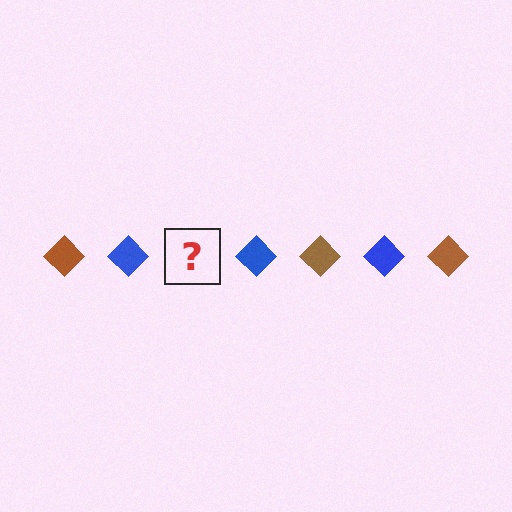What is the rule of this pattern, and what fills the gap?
The rule is that the pattern cycles through brown, blue diamonds. The gap should be filled with a brown diamond.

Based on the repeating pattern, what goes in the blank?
The blank should be a brown diamond.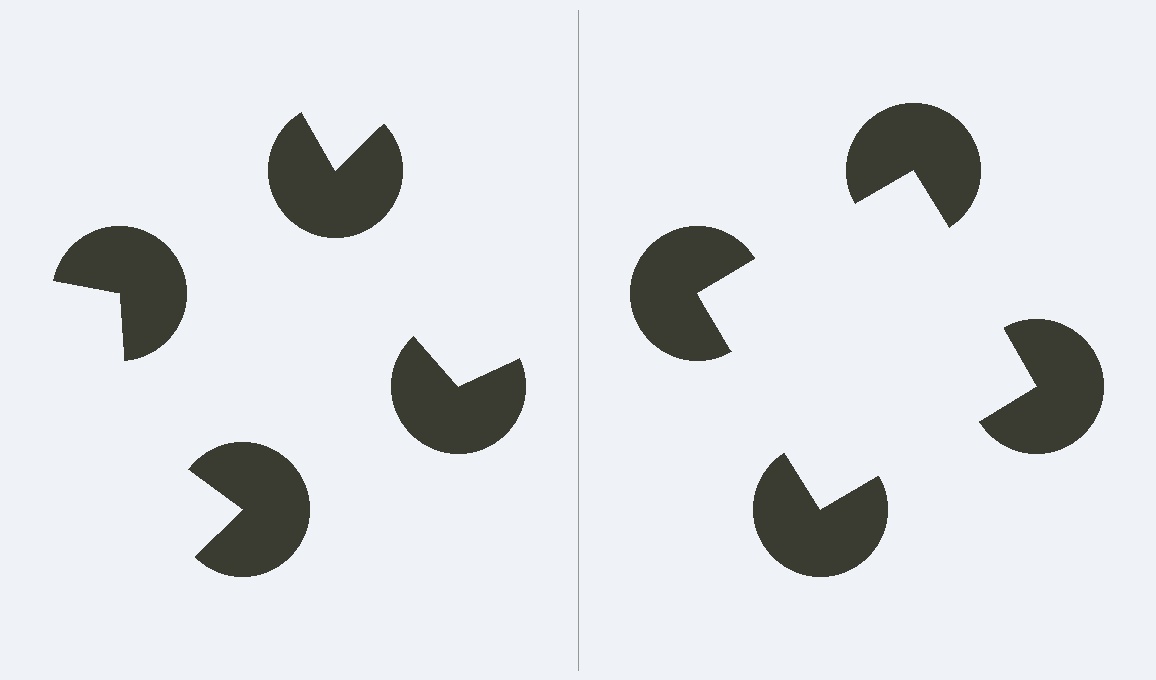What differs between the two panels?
The pac-man discs are positioned identically on both sides; only the wedge orientations differ. On the right they align to a square; on the left they are misaligned.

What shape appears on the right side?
An illusory square.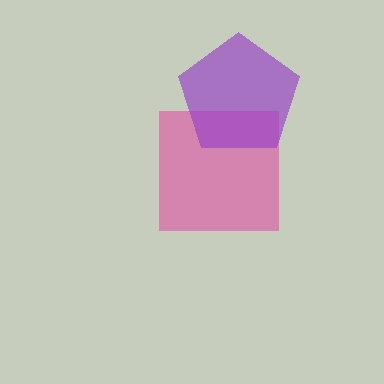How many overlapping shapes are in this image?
There are 2 overlapping shapes in the image.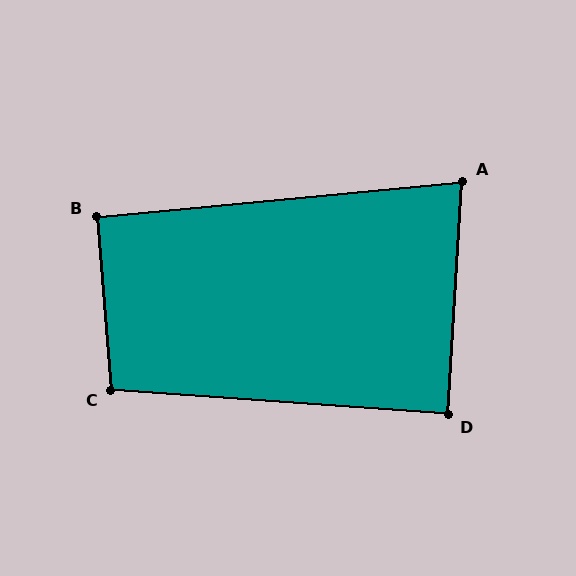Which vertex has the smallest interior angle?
A, at approximately 81 degrees.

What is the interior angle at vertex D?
Approximately 89 degrees (approximately right).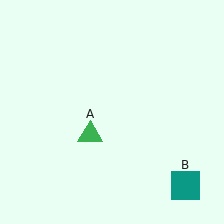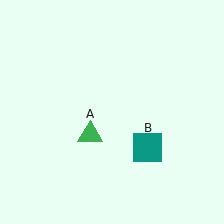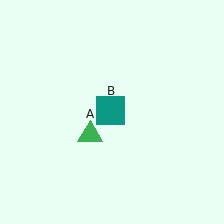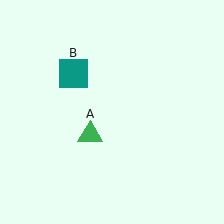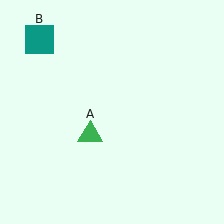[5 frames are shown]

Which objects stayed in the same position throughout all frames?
Green triangle (object A) remained stationary.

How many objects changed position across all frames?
1 object changed position: teal square (object B).